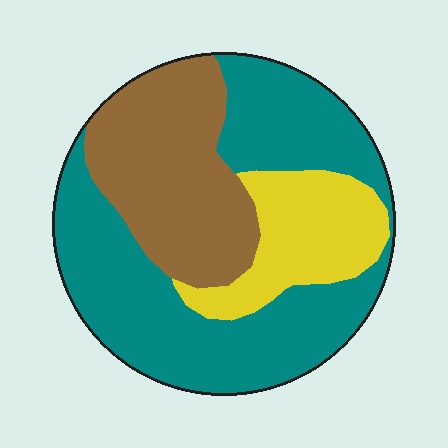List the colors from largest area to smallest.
From largest to smallest: teal, brown, yellow.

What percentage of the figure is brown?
Brown takes up about one third (1/3) of the figure.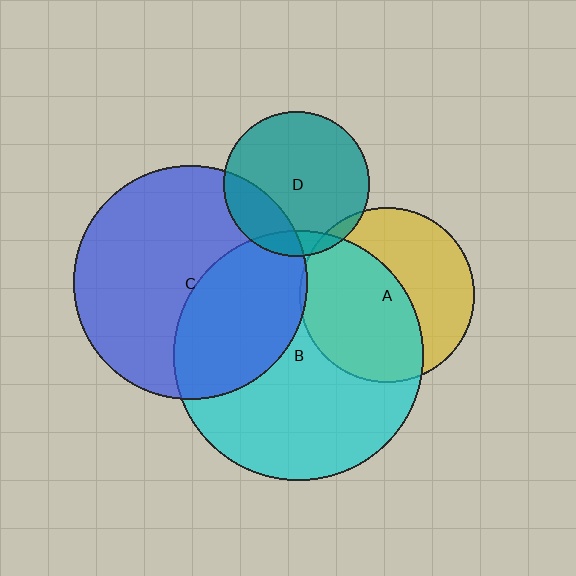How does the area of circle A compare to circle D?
Approximately 1.4 times.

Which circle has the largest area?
Circle B (cyan).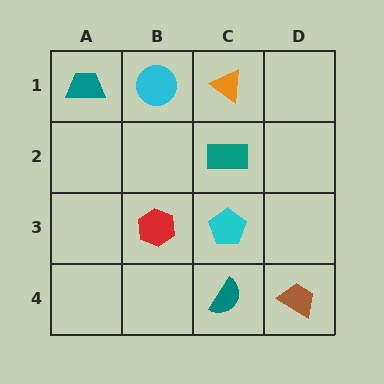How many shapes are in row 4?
2 shapes.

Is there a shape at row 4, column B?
No, that cell is empty.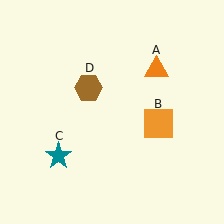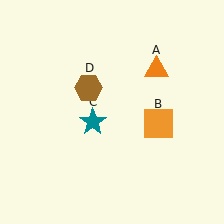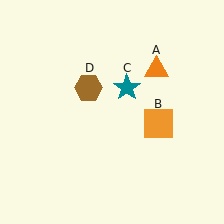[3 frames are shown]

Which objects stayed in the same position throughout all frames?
Orange triangle (object A) and orange square (object B) and brown hexagon (object D) remained stationary.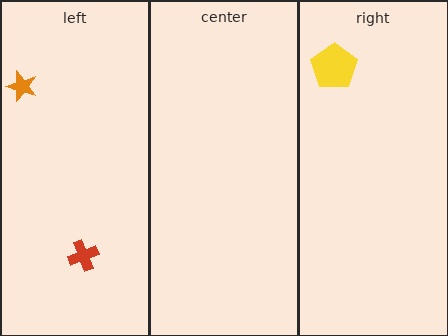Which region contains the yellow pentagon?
The right region.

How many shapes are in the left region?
2.